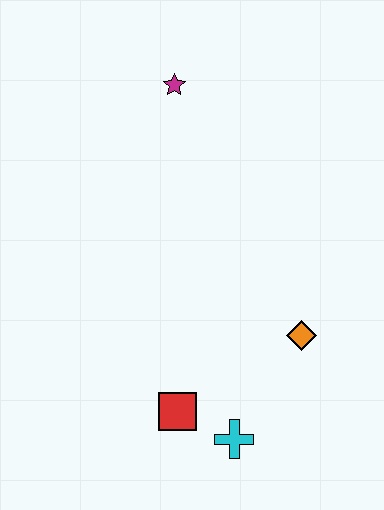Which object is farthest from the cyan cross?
The magenta star is farthest from the cyan cross.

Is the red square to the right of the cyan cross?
No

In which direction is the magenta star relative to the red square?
The magenta star is above the red square.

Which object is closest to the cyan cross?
The red square is closest to the cyan cross.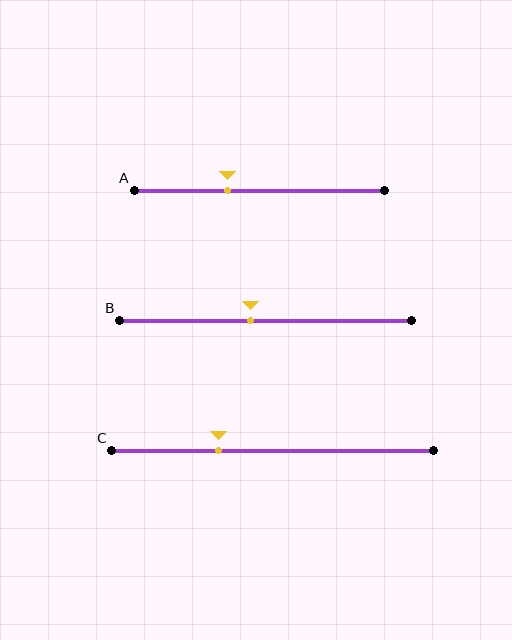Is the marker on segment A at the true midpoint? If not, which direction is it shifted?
No, the marker on segment A is shifted to the left by about 13% of the segment length.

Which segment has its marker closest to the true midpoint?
Segment B has its marker closest to the true midpoint.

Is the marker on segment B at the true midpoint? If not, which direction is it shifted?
No, the marker on segment B is shifted to the left by about 5% of the segment length.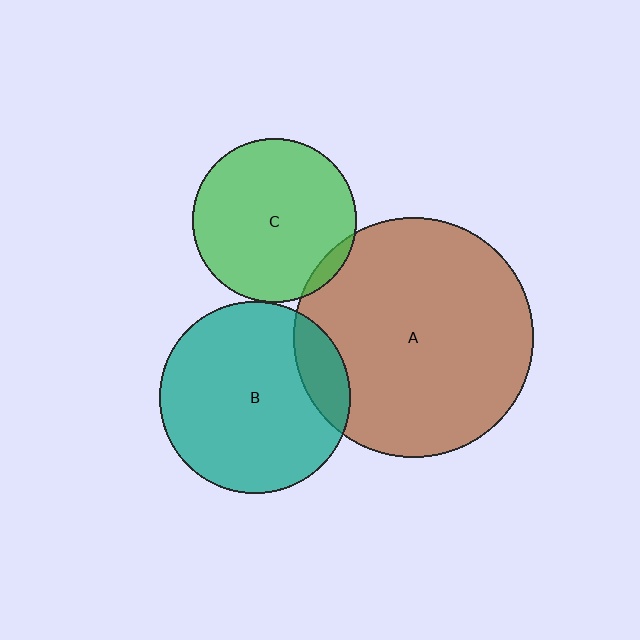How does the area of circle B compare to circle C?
Approximately 1.4 times.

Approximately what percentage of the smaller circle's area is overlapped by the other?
Approximately 5%.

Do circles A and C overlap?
Yes.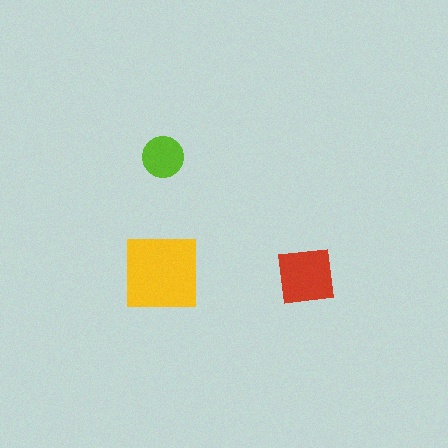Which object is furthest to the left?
The yellow square is leftmost.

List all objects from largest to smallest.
The yellow square, the red square, the lime circle.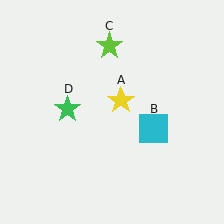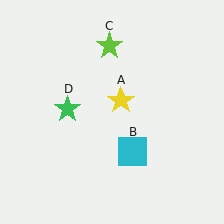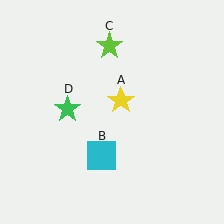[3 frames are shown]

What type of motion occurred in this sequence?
The cyan square (object B) rotated clockwise around the center of the scene.